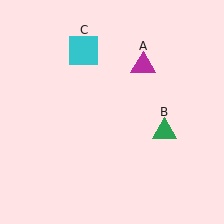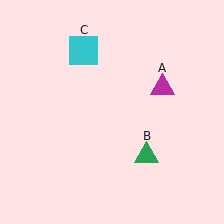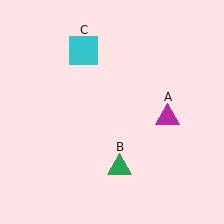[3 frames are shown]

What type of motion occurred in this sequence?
The magenta triangle (object A), green triangle (object B) rotated clockwise around the center of the scene.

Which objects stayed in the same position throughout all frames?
Cyan square (object C) remained stationary.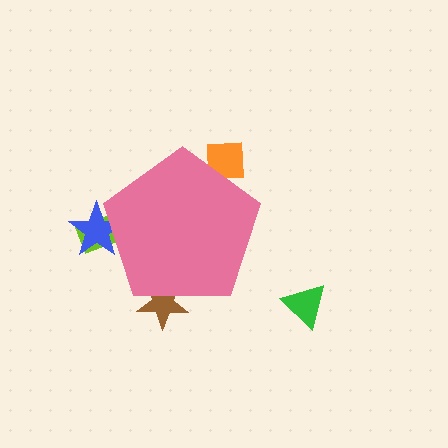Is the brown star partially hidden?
Yes, the brown star is partially hidden behind the pink pentagon.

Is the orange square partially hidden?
Yes, the orange square is partially hidden behind the pink pentagon.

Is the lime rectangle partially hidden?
Yes, the lime rectangle is partially hidden behind the pink pentagon.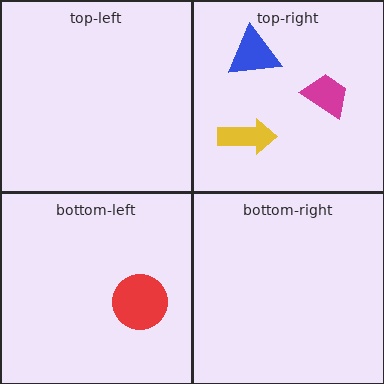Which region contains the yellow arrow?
The top-right region.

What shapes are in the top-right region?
The yellow arrow, the blue triangle, the magenta trapezoid.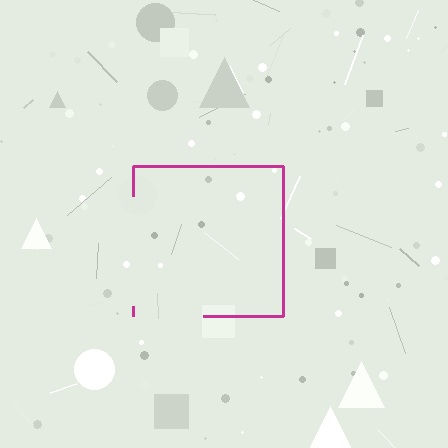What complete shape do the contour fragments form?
The contour fragments form a square.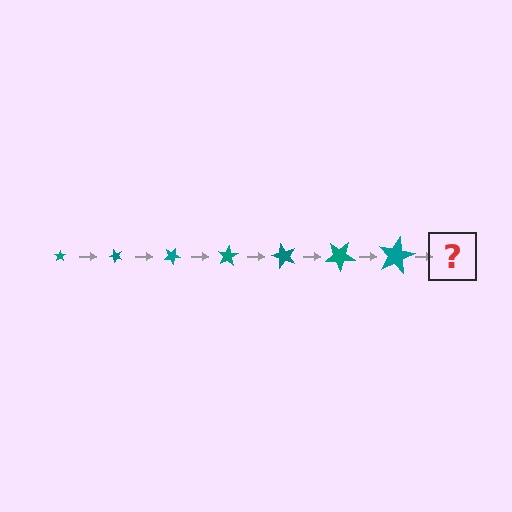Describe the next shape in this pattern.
It should be a star, larger than the previous one and rotated 350 degrees from the start.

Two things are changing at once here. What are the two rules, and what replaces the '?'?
The two rules are that the star grows larger each step and it rotates 50 degrees each step. The '?' should be a star, larger than the previous one and rotated 350 degrees from the start.